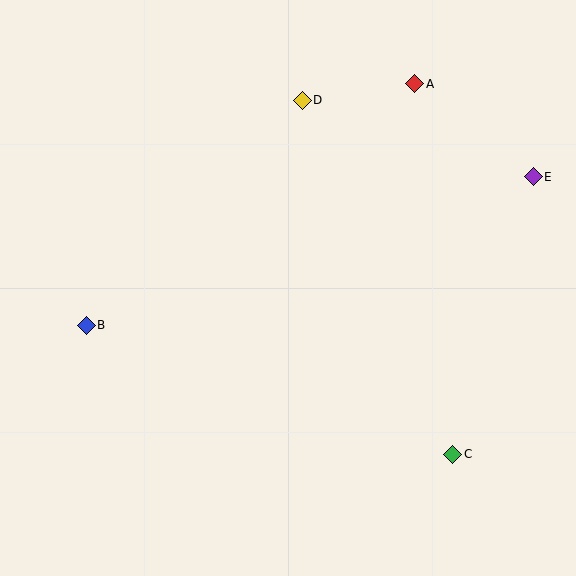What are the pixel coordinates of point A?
Point A is at (415, 84).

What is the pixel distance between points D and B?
The distance between D and B is 312 pixels.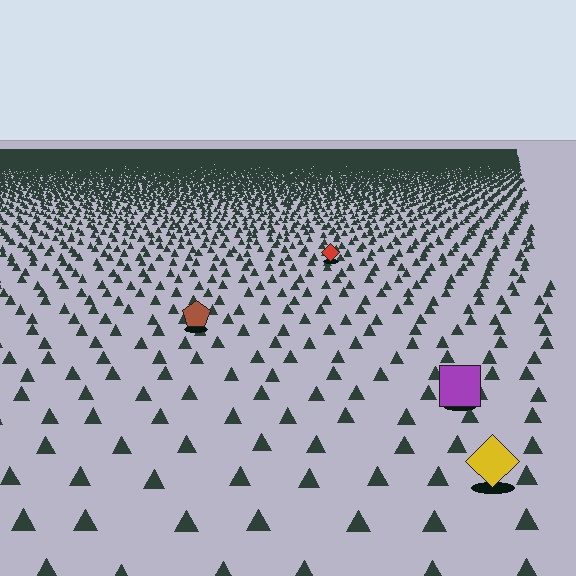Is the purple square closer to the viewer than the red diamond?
Yes. The purple square is closer — you can tell from the texture gradient: the ground texture is coarser near it.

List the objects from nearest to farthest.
From nearest to farthest: the yellow diamond, the purple square, the brown pentagon, the red diamond.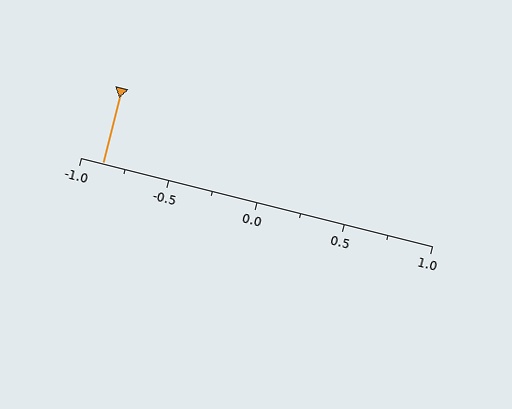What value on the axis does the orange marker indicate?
The marker indicates approximately -0.88.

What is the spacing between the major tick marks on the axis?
The major ticks are spaced 0.5 apart.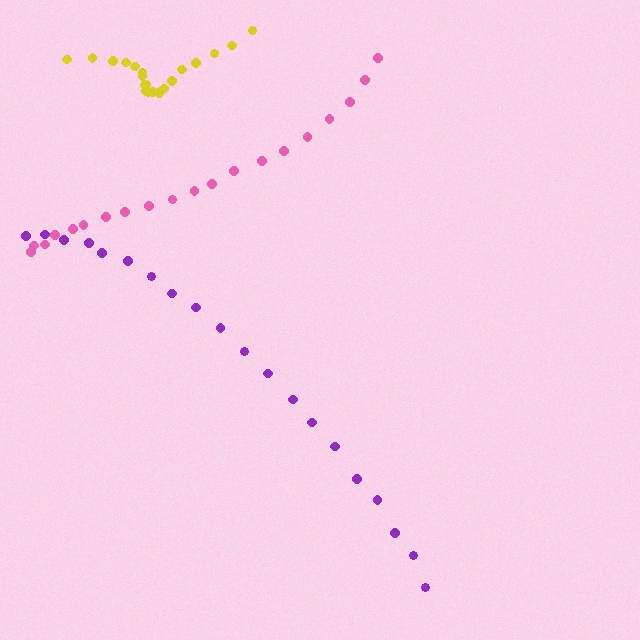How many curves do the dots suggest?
There are 3 distinct paths.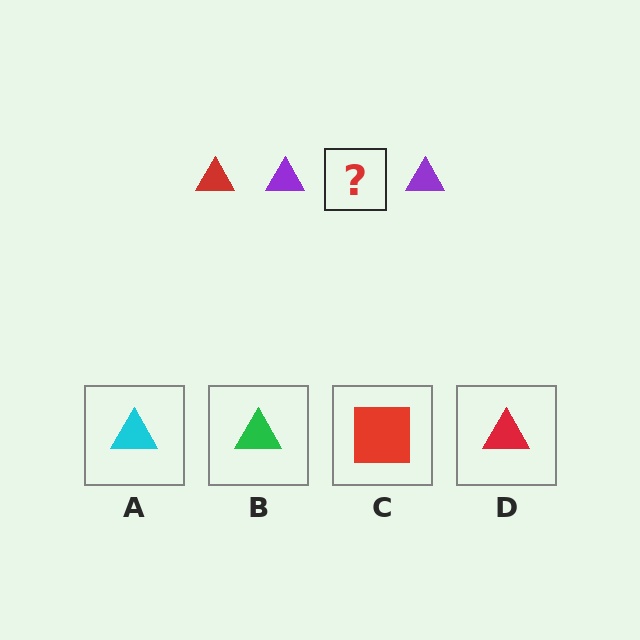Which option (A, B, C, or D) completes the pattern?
D.